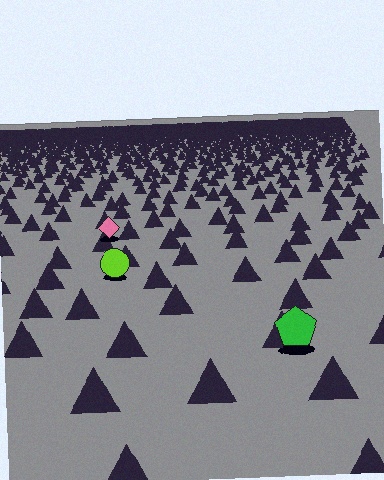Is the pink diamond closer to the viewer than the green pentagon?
No. The green pentagon is closer — you can tell from the texture gradient: the ground texture is coarser near it.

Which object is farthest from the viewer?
The pink diamond is farthest from the viewer. It appears smaller and the ground texture around it is denser.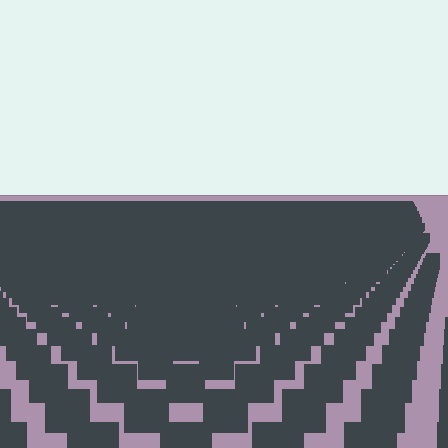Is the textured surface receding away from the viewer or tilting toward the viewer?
The surface is receding away from the viewer. Texture elements get smaller and denser toward the top.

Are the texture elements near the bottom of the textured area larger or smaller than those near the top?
Larger. Near the bottom, elements are closer to the viewer and appear at a bigger on-screen size.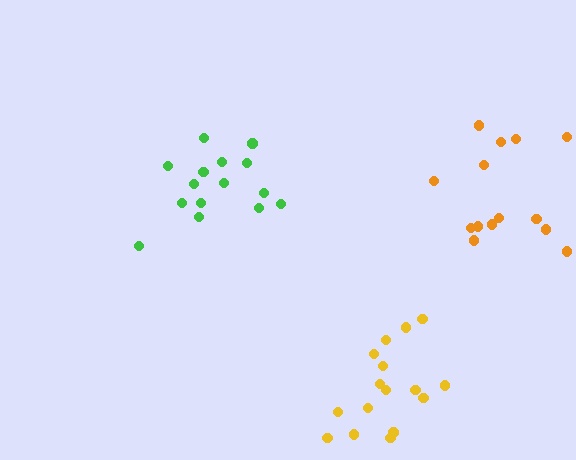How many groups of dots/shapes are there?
There are 3 groups.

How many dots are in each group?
Group 1: 15 dots, Group 2: 16 dots, Group 3: 14 dots (45 total).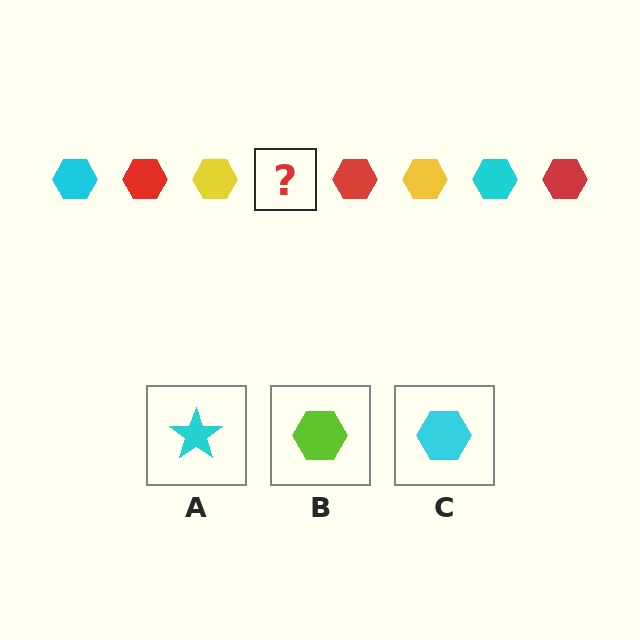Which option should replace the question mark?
Option C.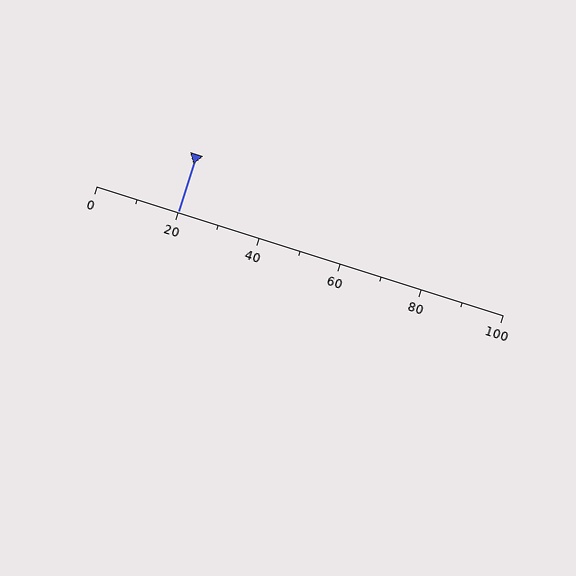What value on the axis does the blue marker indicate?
The marker indicates approximately 20.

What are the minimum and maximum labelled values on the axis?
The axis runs from 0 to 100.